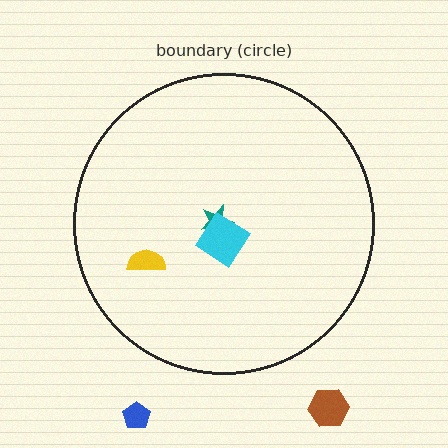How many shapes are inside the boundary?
3 inside, 2 outside.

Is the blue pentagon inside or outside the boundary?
Outside.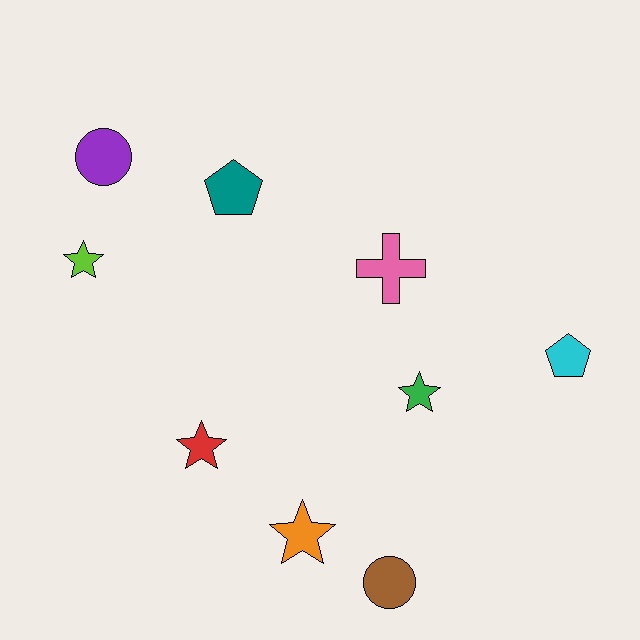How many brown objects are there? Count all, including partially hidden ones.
There is 1 brown object.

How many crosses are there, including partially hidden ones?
There is 1 cross.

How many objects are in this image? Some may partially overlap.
There are 9 objects.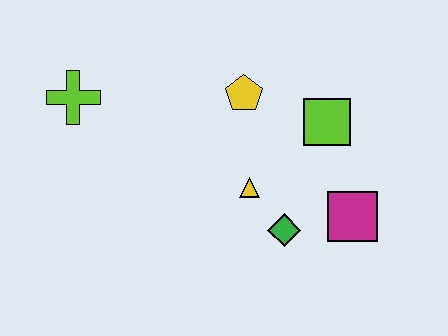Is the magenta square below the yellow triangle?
Yes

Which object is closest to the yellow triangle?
The green diamond is closest to the yellow triangle.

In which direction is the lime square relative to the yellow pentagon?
The lime square is to the right of the yellow pentagon.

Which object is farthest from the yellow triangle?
The lime cross is farthest from the yellow triangle.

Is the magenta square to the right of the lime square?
Yes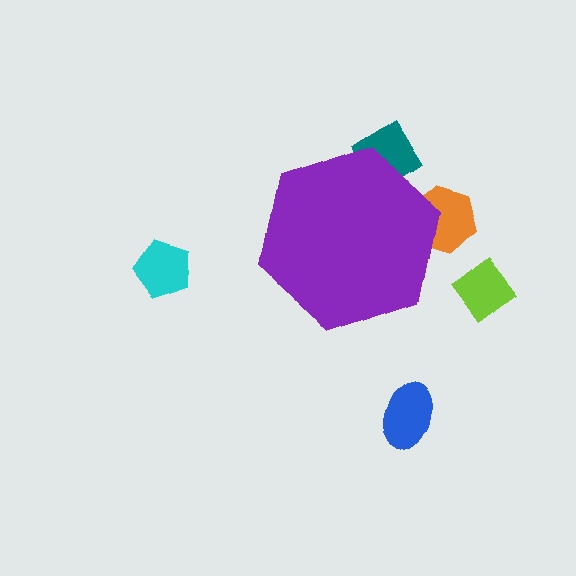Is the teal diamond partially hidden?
Yes, the teal diamond is partially hidden behind the purple hexagon.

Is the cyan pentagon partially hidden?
No, the cyan pentagon is fully visible.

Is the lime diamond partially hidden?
No, the lime diamond is fully visible.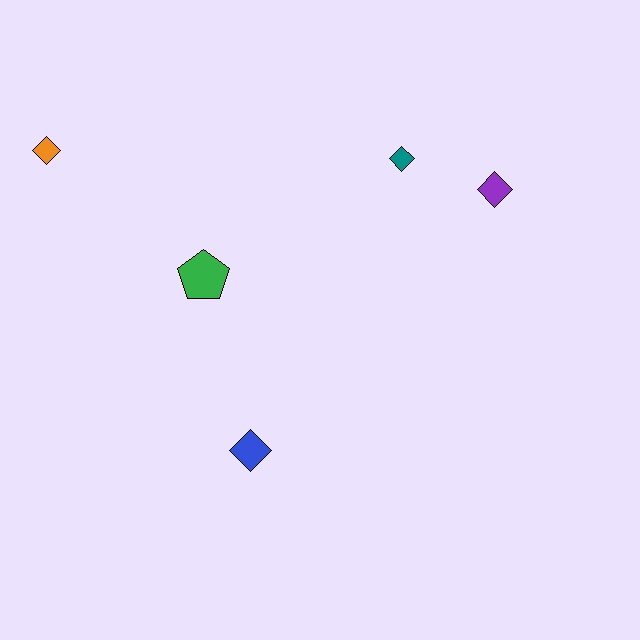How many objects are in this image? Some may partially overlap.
There are 5 objects.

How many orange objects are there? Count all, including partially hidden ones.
There is 1 orange object.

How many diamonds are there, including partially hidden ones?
There are 4 diamonds.